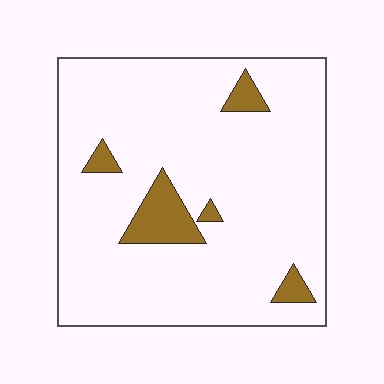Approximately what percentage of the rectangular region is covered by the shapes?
Approximately 10%.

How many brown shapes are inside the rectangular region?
5.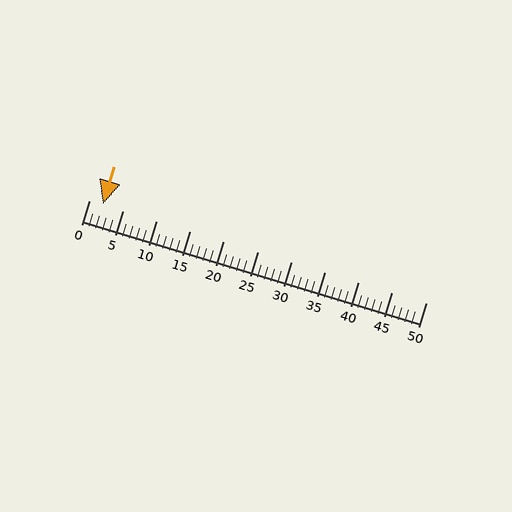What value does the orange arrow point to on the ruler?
The orange arrow points to approximately 2.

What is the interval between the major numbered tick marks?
The major tick marks are spaced 5 units apart.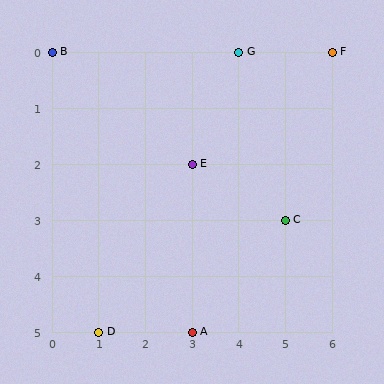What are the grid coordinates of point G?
Point G is at grid coordinates (4, 0).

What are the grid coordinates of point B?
Point B is at grid coordinates (0, 0).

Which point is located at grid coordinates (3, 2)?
Point E is at (3, 2).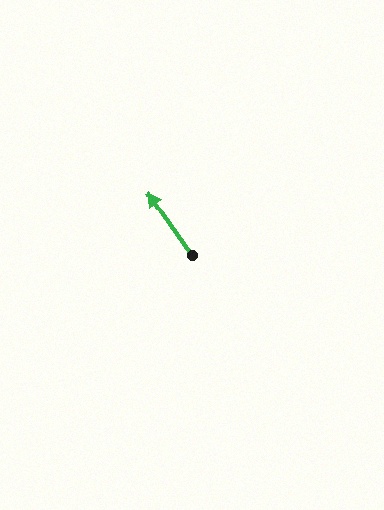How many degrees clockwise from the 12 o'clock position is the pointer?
Approximately 325 degrees.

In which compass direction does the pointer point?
Northwest.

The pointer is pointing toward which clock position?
Roughly 11 o'clock.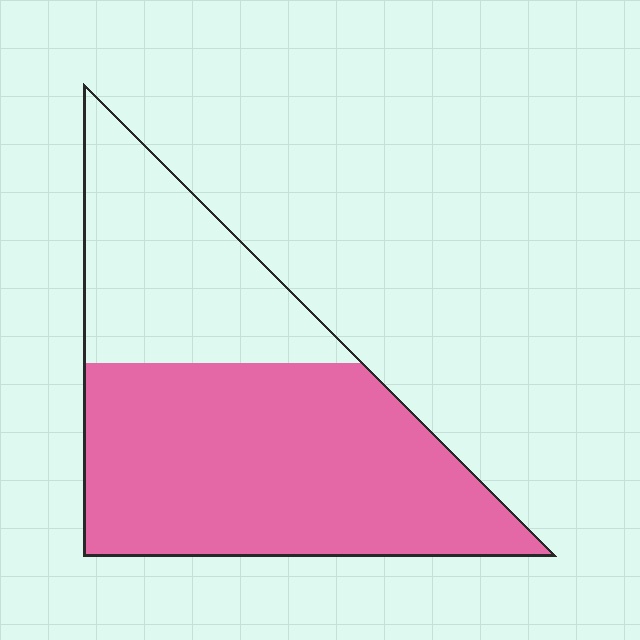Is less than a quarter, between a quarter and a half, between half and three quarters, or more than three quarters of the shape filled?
Between half and three quarters.